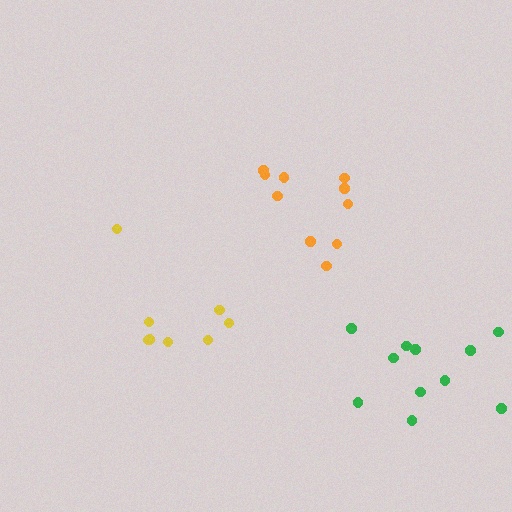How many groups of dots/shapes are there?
There are 3 groups.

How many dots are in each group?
Group 1: 10 dots, Group 2: 8 dots, Group 3: 11 dots (29 total).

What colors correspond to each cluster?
The clusters are colored: orange, yellow, green.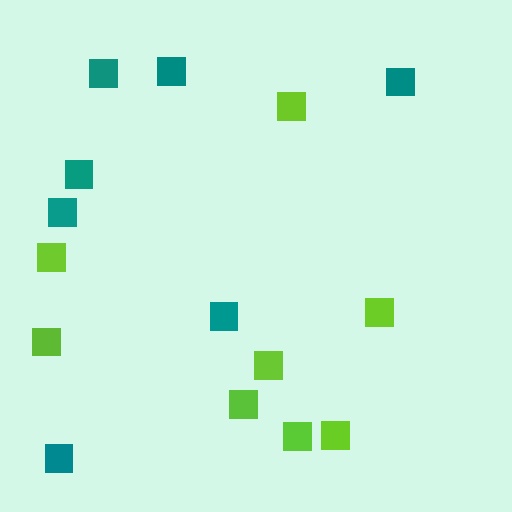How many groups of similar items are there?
There are 2 groups: one group of lime squares (8) and one group of teal squares (7).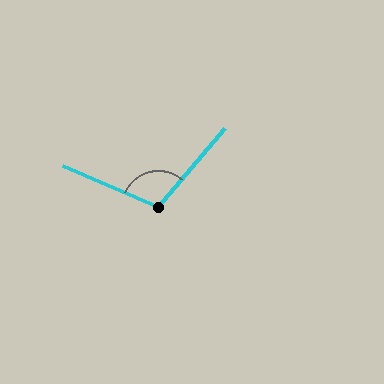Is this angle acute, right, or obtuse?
It is obtuse.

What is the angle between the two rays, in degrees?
Approximately 107 degrees.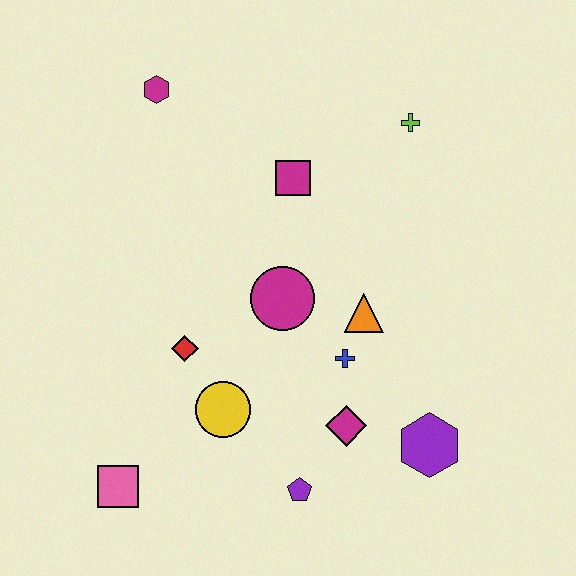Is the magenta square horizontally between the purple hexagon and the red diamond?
Yes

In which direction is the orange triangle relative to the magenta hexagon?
The orange triangle is below the magenta hexagon.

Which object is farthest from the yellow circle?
The lime cross is farthest from the yellow circle.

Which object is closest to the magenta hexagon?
The magenta square is closest to the magenta hexagon.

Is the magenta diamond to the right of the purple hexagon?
No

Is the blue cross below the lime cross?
Yes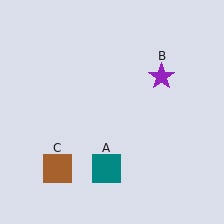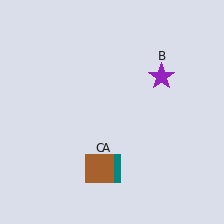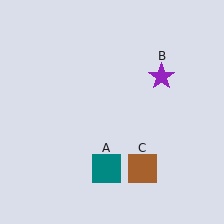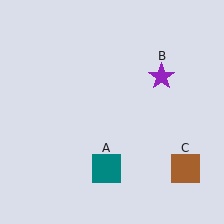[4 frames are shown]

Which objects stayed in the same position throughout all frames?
Teal square (object A) and purple star (object B) remained stationary.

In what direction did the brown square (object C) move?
The brown square (object C) moved right.